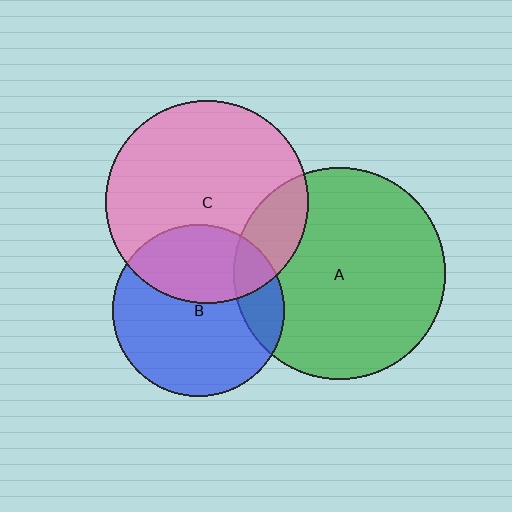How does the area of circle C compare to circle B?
Approximately 1.4 times.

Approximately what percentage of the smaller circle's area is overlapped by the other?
Approximately 15%.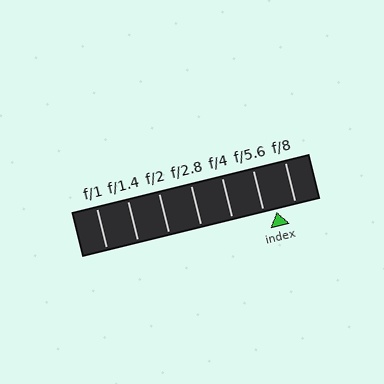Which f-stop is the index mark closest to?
The index mark is closest to f/5.6.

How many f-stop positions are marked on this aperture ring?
There are 7 f-stop positions marked.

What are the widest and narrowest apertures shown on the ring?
The widest aperture shown is f/1 and the narrowest is f/8.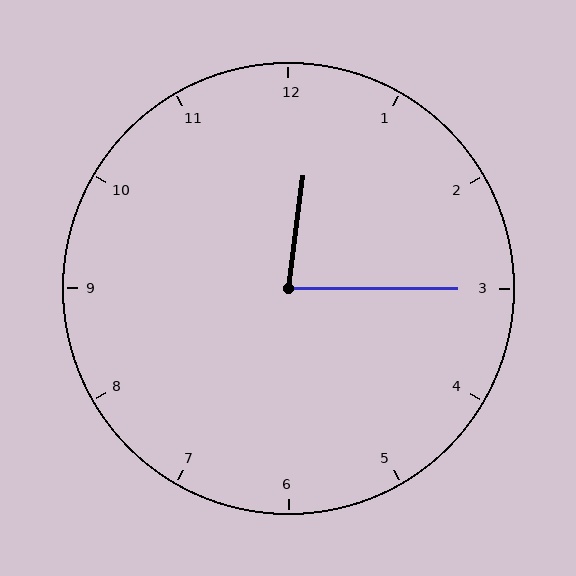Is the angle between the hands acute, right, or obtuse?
It is acute.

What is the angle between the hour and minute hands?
Approximately 82 degrees.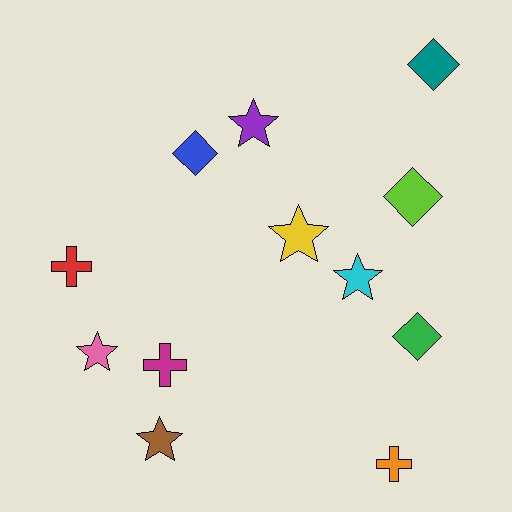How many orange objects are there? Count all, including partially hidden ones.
There is 1 orange object.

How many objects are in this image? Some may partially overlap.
There are 12 objects.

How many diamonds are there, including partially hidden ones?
There are 4 diamonds.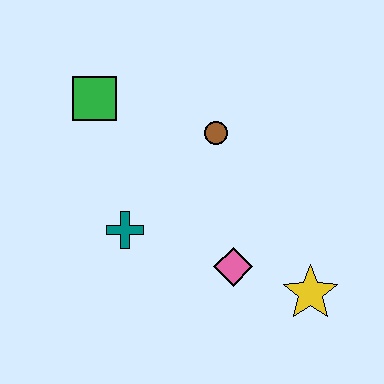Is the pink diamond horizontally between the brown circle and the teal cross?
No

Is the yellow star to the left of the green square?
No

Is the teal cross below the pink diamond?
No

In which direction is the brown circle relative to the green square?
The brown circle is to the right of the green square.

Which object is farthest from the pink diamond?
The green square is farthest from the pink diamond.